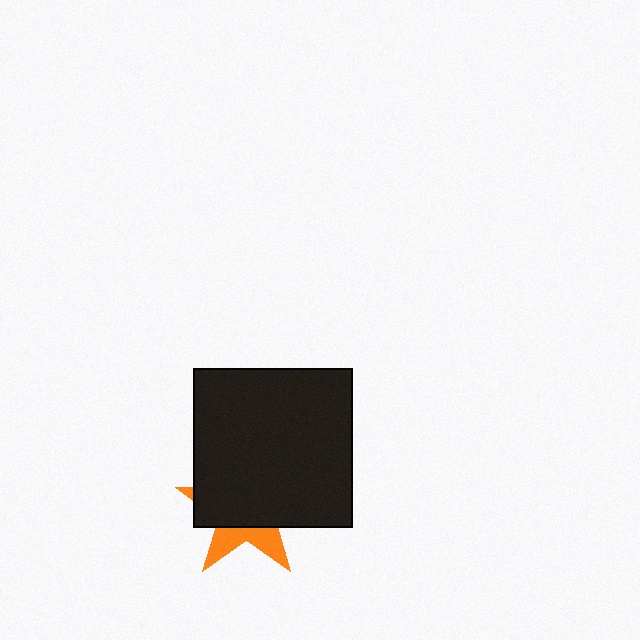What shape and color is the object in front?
The object in front is a black square.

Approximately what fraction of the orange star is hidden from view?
Roughly 68% of the orange star is hidden behind the black square.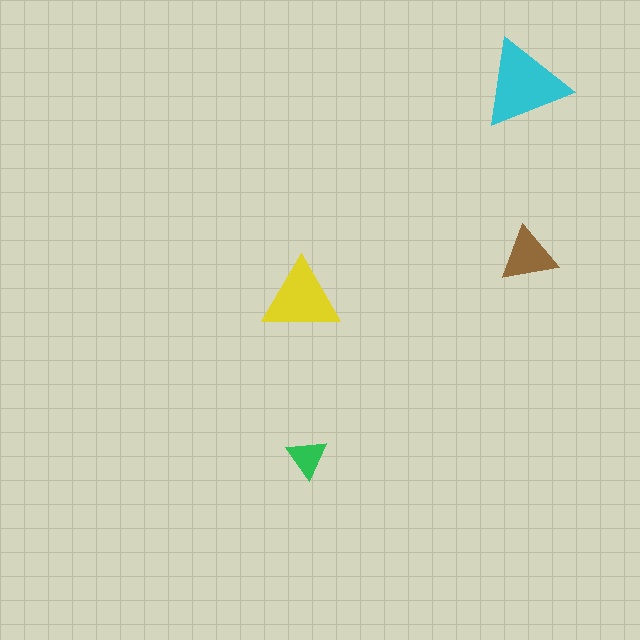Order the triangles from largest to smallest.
the cyan one, the yellow one, the brown one, the green one.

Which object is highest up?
The cyan triangle is topmost.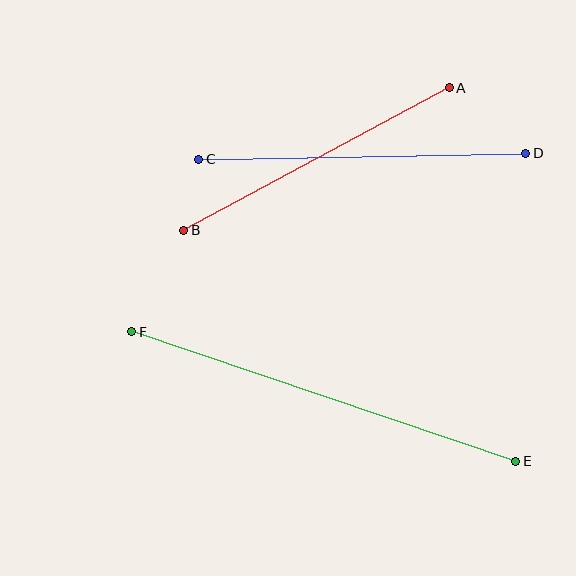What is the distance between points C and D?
The distance is approximately 327 pixels.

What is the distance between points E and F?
The distance is approximately 405 pixels.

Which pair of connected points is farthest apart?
Points E and F are farthest apart.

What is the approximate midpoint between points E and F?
The midpoint is at approximately (324, 396) pixels.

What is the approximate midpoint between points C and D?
The midpoint is at approximately (362, 156) pixels.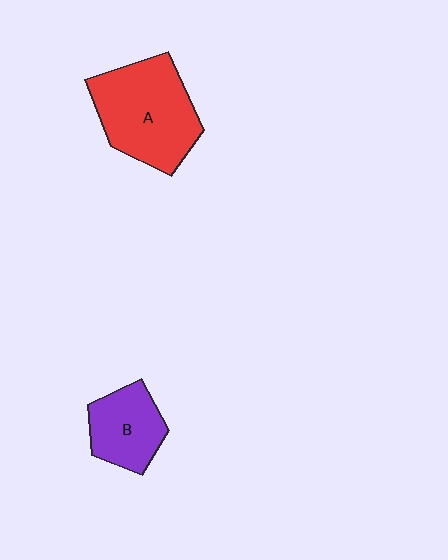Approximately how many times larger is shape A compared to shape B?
Approximately 1.7 times.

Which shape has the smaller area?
Shape B (purple).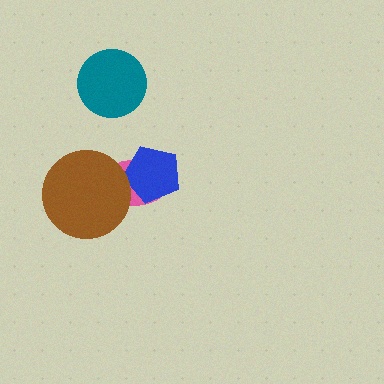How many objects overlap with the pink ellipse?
2 objects overlap with the pink ellipse.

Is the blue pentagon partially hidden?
No, no other shape covers it.